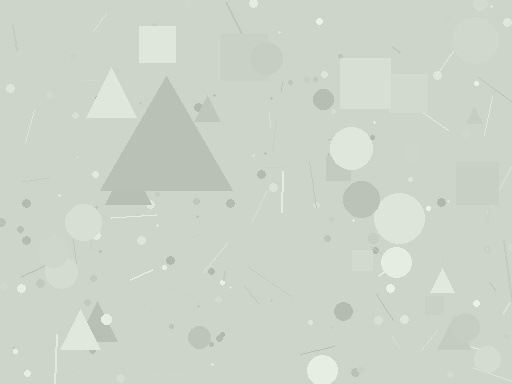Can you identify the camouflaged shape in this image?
The camouflaged shape is a triangle.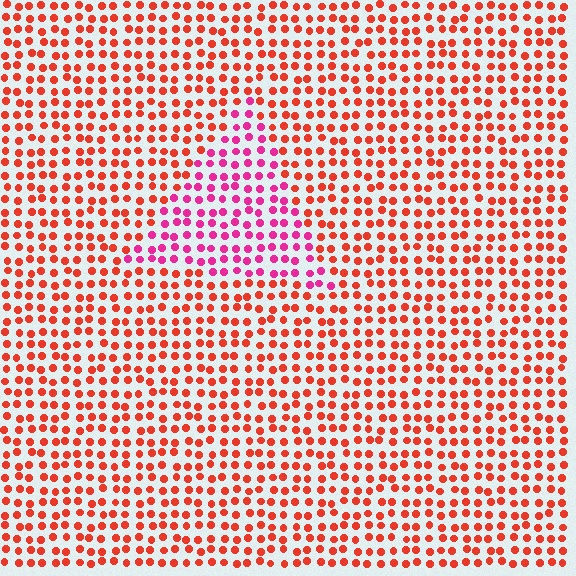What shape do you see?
I see a triangle.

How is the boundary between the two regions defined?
The boundary is defined purely by a slight shift in hue (about 41 degrees). Spacing, size, and orientation are identical on both sides.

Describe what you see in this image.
The image is filled with small red elements in a uniform arrangement. A triangle-shaped region is visible where the elements are tinted to a slightly different hue, forming a subtle color boundary.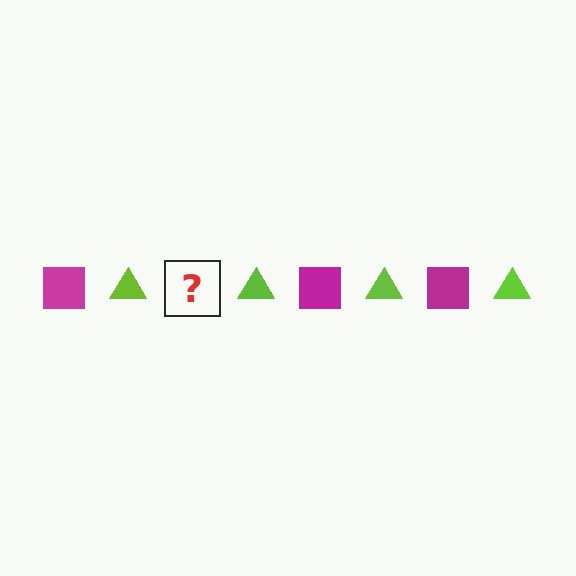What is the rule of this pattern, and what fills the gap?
The rule is that the pattern alternates between magenta square and lime triangle. The gap should be filled with a magenta square.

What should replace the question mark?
The question mark should be replaced with a magenta square.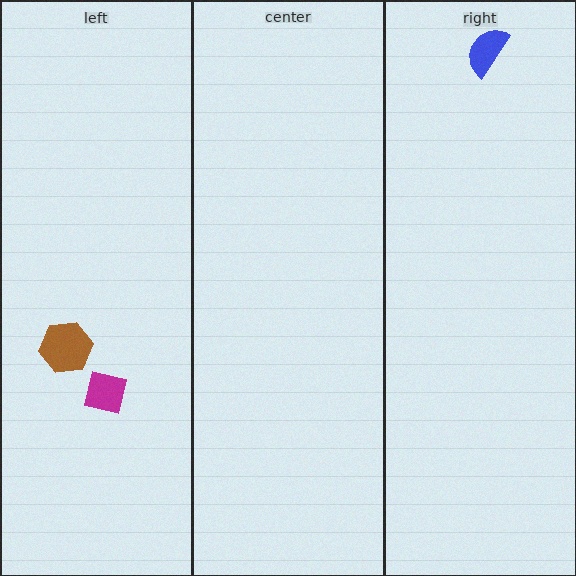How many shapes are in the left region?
2.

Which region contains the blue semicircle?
The right region.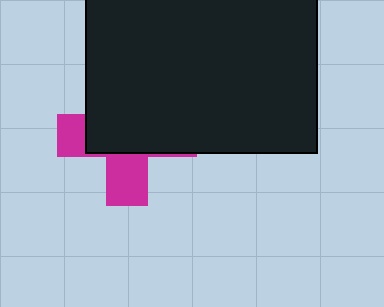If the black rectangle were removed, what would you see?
You would see the complete magenta cross.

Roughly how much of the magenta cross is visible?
A small part of it is visible (roughly 36%).